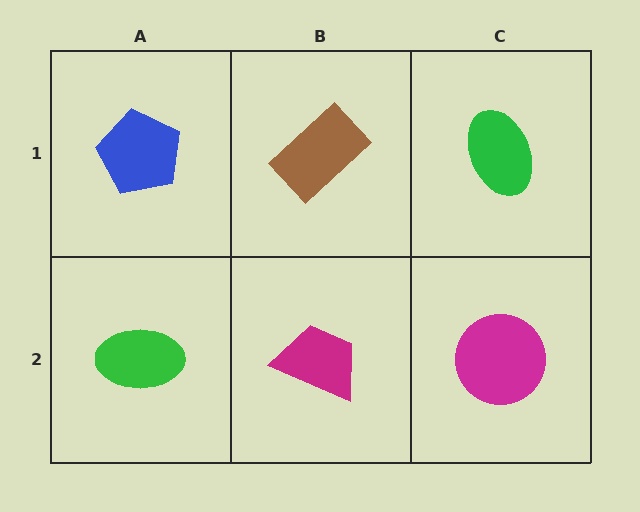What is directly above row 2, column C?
A green ellipse.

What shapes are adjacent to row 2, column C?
A green ellipse (row 1, column C), a magenta trapezoid (row 2, column B).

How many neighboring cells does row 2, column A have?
2.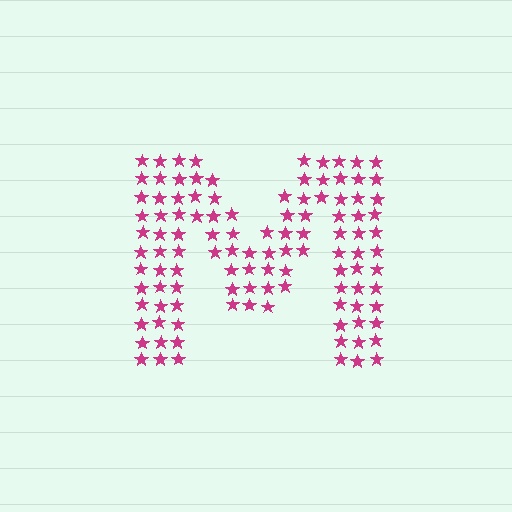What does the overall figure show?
The overall figure shows the letter M.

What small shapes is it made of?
It is made of small stars.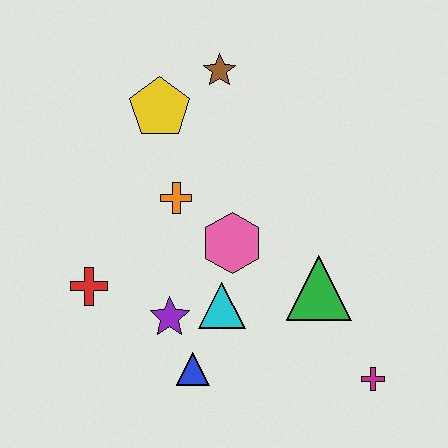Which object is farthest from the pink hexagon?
The magenta cross is farthest from the pink hexagon.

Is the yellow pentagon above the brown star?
No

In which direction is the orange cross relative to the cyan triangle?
The orange cross is above the cyan triangle.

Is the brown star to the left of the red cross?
No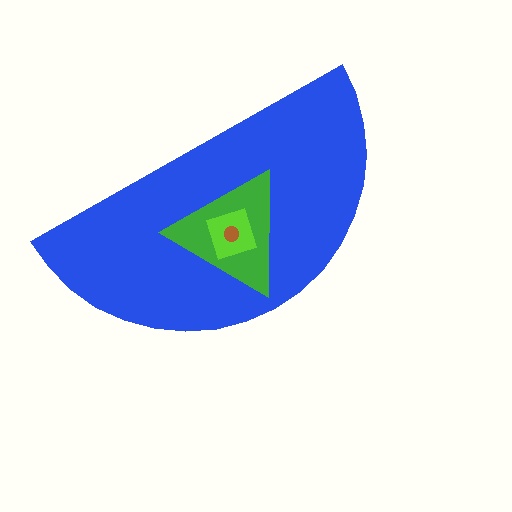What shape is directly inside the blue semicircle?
The green triangle.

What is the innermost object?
The brown circle.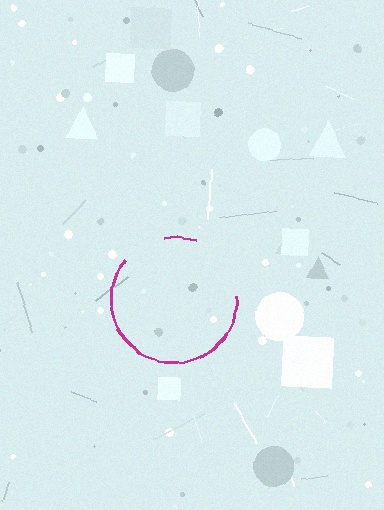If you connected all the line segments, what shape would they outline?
They would outline a circle.